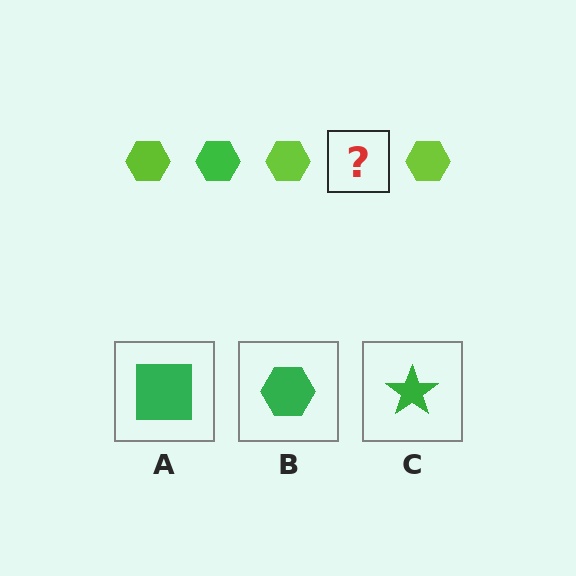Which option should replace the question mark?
Option B.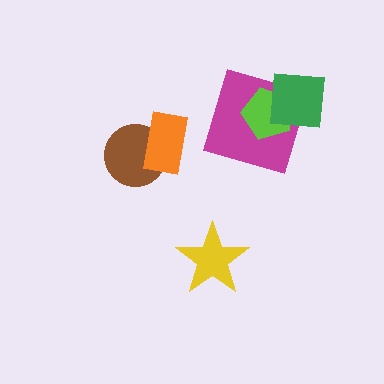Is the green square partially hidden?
No, no other shape covers it.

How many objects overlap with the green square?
2 objects overlap with the green square.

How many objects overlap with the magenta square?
2 objects overlap with the magenta square.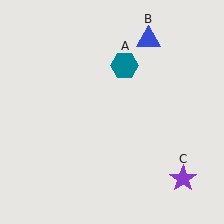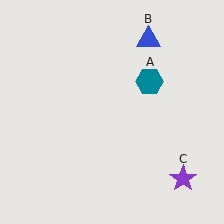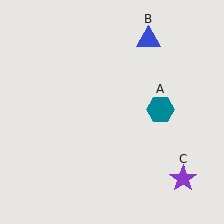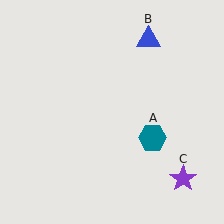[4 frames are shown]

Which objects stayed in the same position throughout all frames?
Blue triangle (object B) and purple star (object C) remained stationary.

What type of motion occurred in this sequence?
The teal hexagon (object A) rotated clockwise around the center of the scene.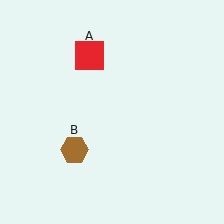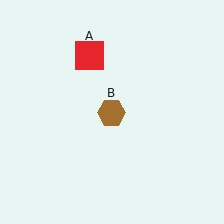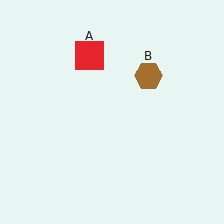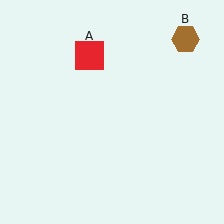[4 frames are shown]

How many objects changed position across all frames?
1 object changed position: brown hexagon (object B).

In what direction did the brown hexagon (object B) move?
The brown hexagon (object B) moved up and to the right.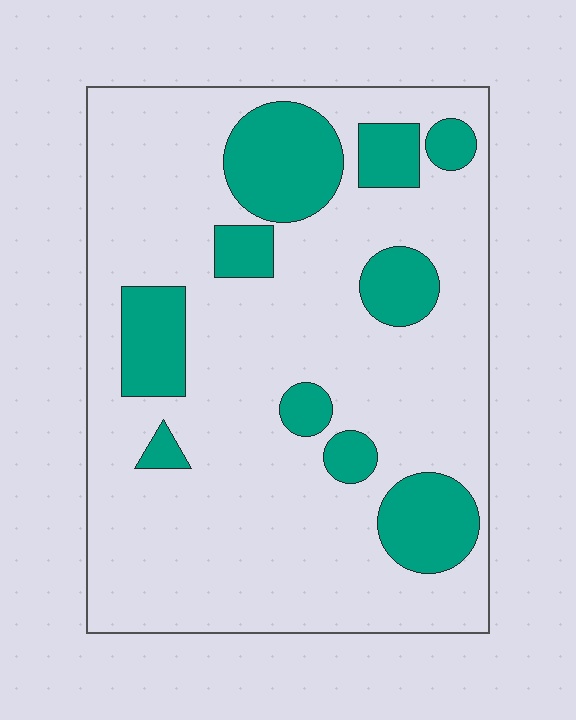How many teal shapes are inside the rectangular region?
10.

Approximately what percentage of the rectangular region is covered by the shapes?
Approximately 20%.